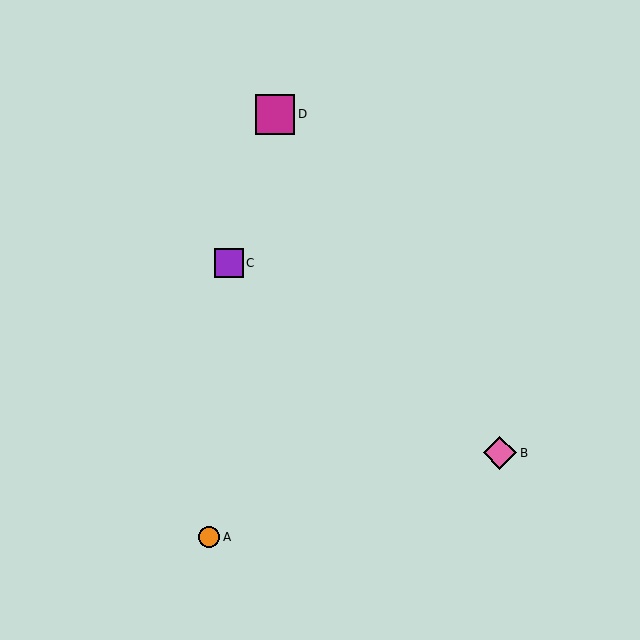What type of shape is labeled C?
Shape C is a purple square.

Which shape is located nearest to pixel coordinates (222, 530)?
The orange circle (labeled A) at (209, 537) is nearest to that location.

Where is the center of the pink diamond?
The center of the pink diamond is at (500, 453).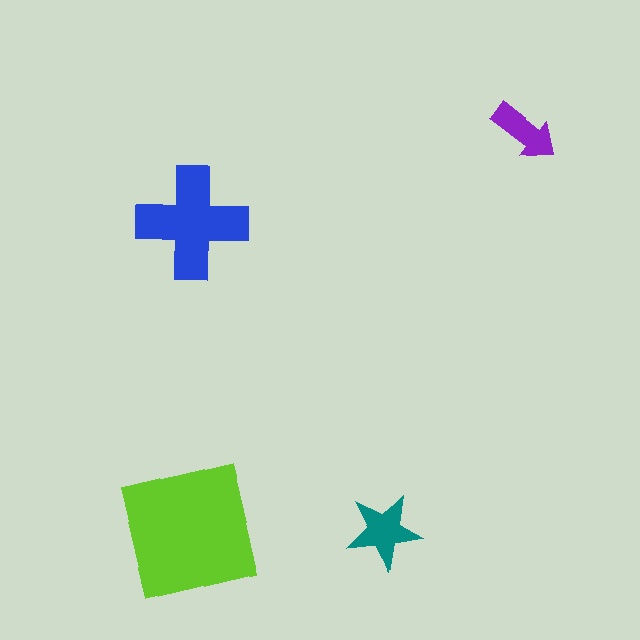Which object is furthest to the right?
The purple arrow is rightmost.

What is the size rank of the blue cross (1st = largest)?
2nd.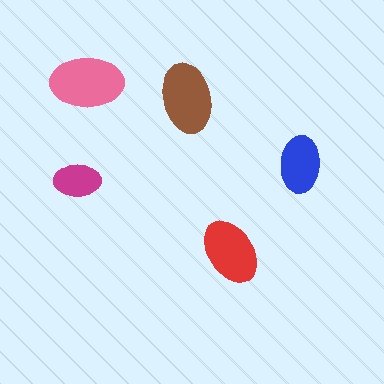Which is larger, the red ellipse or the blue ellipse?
The red one.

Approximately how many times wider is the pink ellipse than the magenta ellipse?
About 1.5 times wider.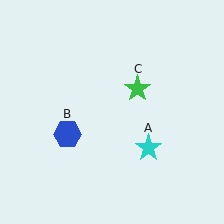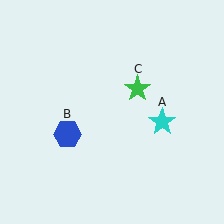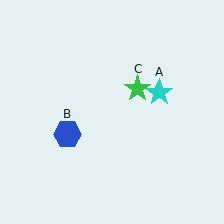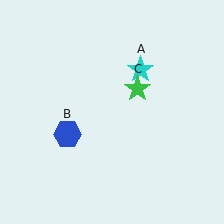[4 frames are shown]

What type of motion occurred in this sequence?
The cyan star (object A) rotated counterclockwise around the center of the scene.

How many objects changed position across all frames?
1 object changed position: cyan star (object A).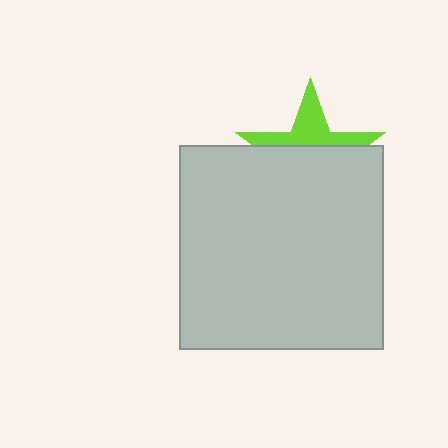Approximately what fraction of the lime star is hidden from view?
Roughly 61% of the lime star is hidden behind the light gray square.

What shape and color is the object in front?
The object in front is a light gray square.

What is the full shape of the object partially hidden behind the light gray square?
The partially hidden object is a lime star.